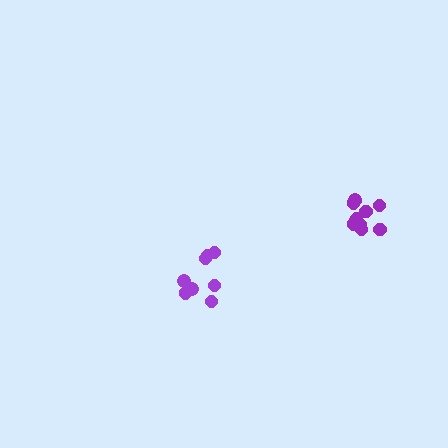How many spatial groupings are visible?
There are 2 spatial groupings.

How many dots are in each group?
Group 1: 11 dots, Group 2: 8 dots (19 total).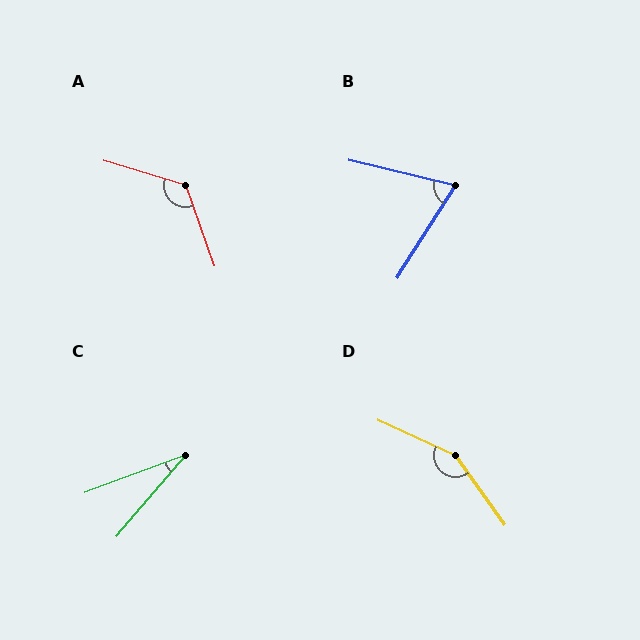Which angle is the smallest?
C, at approximately 29 degrees.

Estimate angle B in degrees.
Approximately 71 degrees.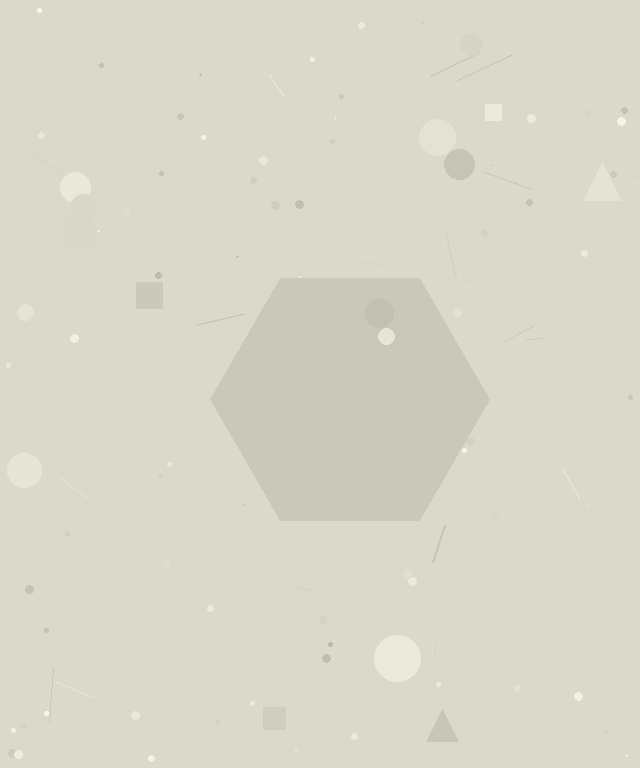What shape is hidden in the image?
A hexagon is hidden in the image.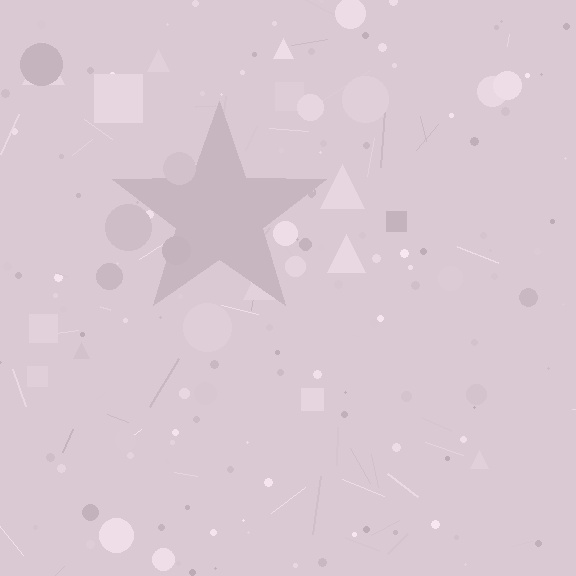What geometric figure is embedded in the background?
A star is embedded in the background.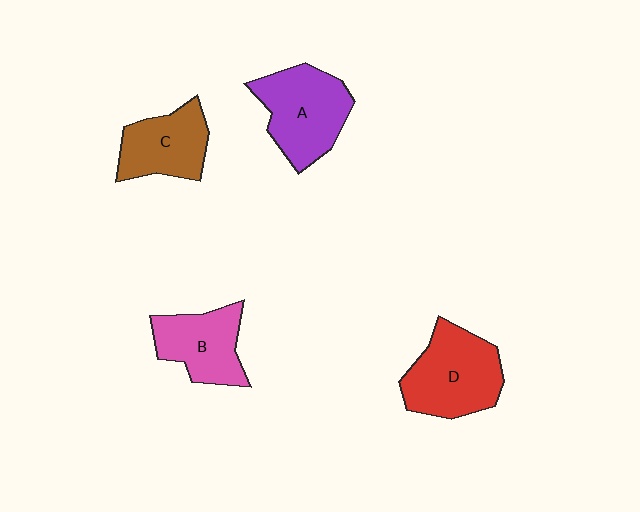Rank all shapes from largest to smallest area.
From largest to smallest: D (red), A (purple), B (pink), C (brown).